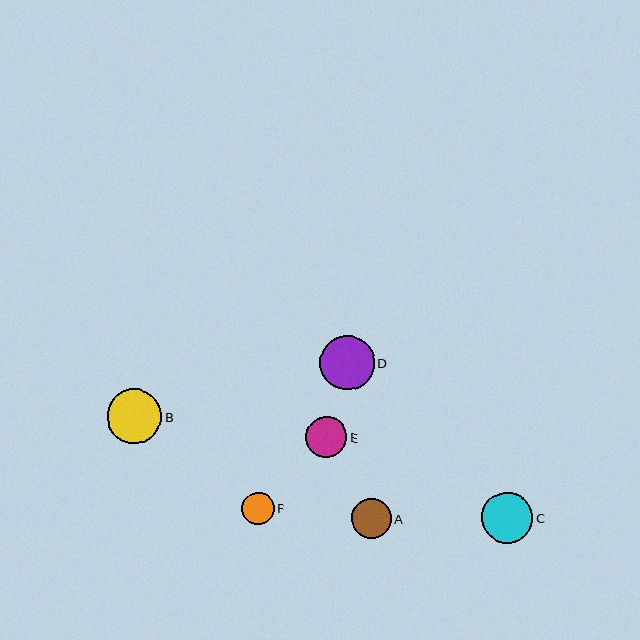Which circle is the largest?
Circle B is the largest with a size of approximately 55 pixels.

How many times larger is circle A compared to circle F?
Circle A is approximately 1.2 times the size of circle F.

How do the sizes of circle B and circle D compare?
Circle B and circle D are approximately the same size.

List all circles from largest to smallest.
From largest to smallest: B, D, C, E, A, F.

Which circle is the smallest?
Circle F is the smallest with a size of approximately 32 pixels.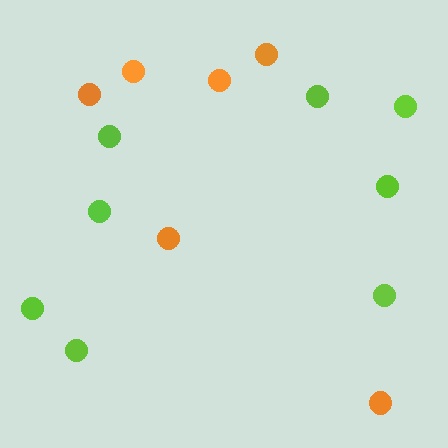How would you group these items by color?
There are 2 groups: one group of lime circles (8) and one group of orange circles (6).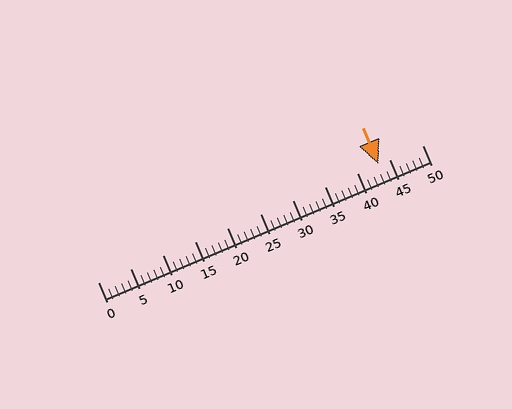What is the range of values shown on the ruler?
The ruler shows values from 0 to 50.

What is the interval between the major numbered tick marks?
The major tick marks are spaced 5 units apart.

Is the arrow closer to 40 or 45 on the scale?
The arrow is closer to 45.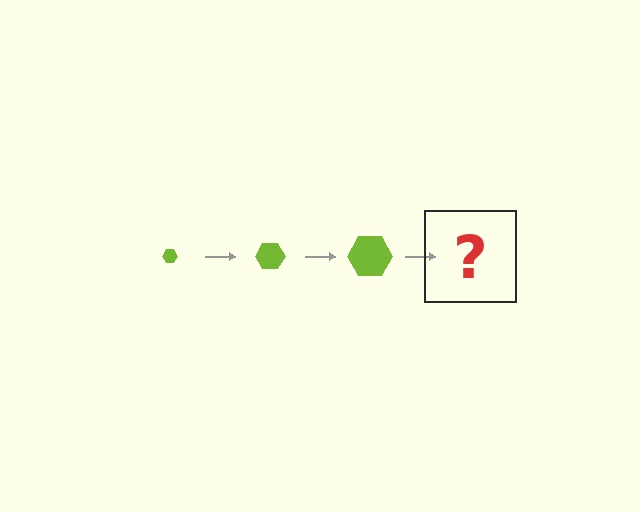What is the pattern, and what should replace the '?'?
The pattern is that the hexagon gets progressively larger each step. The '?' should be a lime hexagon, larger than the previous one.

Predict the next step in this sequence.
The next step is a lime hexagon, larger than the previous one.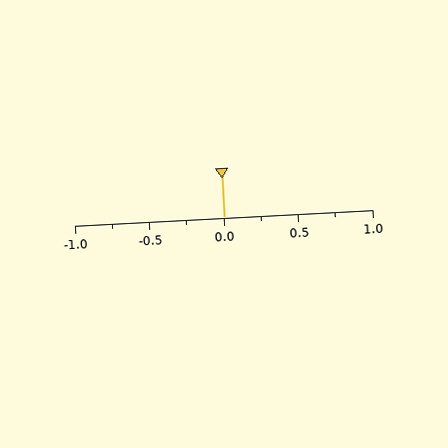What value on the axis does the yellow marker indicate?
The marker indicates approximately 0.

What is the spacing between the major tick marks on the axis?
The major ticks are spaced 0.5 apart.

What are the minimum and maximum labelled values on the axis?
The axis runs from -1.0 to 1.0.